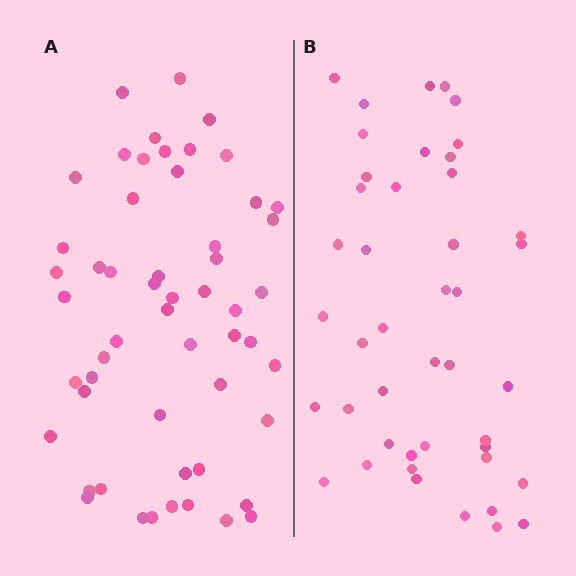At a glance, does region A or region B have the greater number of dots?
Region A (the left region) has more dots.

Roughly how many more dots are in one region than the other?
Region A has roughly 10 or so more dots than region B.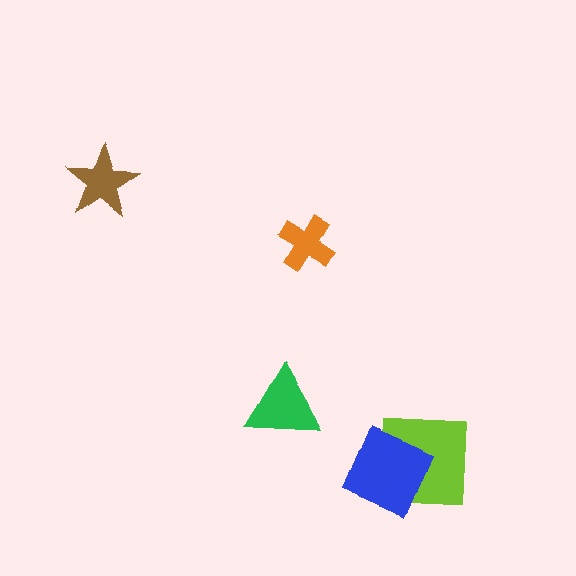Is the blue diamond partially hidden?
No, no other shape covers it.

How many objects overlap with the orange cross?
0 objects overlap with the orange cross.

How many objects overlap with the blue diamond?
1 object overlaps with the blue diamond.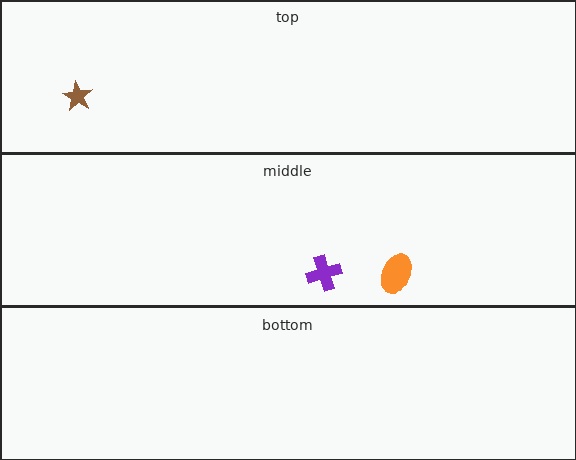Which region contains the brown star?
The top region.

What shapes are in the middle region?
The purple cross, the orange ellipse.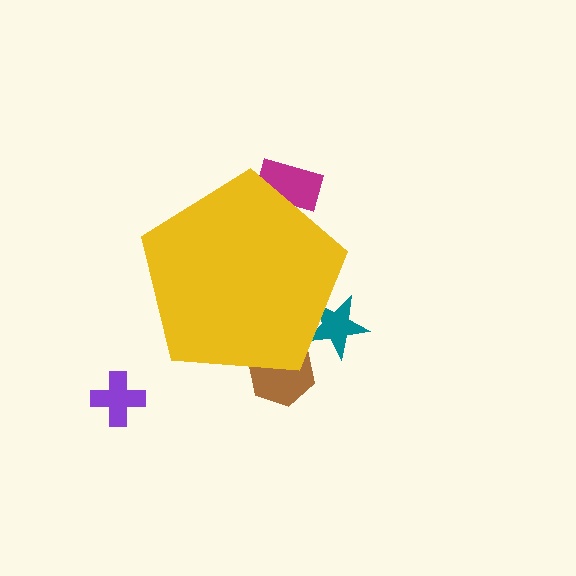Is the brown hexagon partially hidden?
Yes, the brown hexagon is partially hidden behind the yellow pentagon.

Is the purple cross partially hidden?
No, the purple cross is fully visible.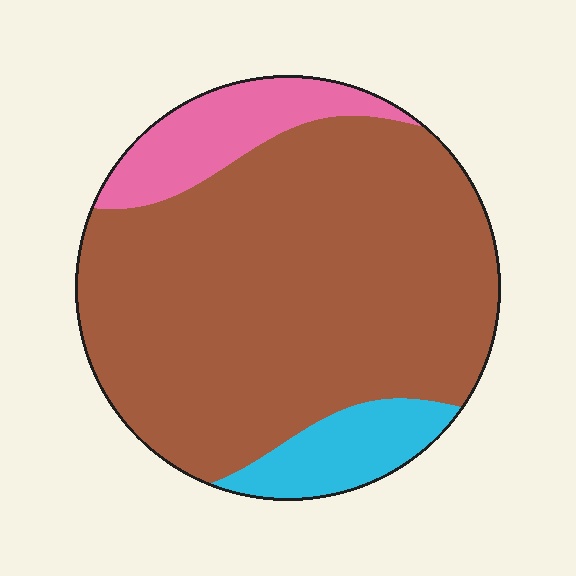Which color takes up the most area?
Brown, at roughly 80%.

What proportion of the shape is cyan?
Cyan covers roughly 10% of the shape.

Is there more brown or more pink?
Brown.